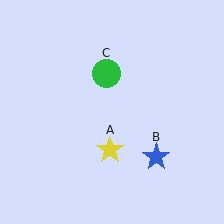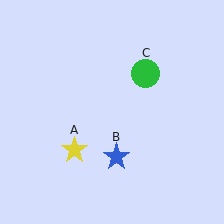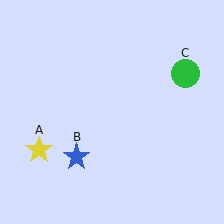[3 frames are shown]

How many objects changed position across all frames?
3 objects changed position: yellow star (object A), blue star (object B), green circle (object C).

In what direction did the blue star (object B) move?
The blue star (object B) moved left.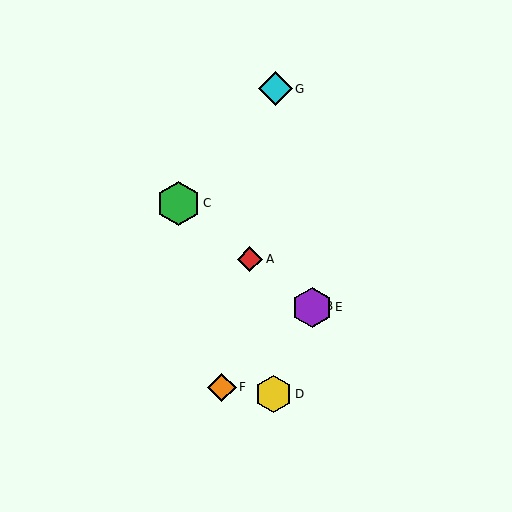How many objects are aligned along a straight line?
4 objects (A, B, C, E) are aligned along a straight line.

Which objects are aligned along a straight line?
Objects A, B, C, E are aligned along a straight line.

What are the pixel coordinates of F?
Object F is at (222, 387).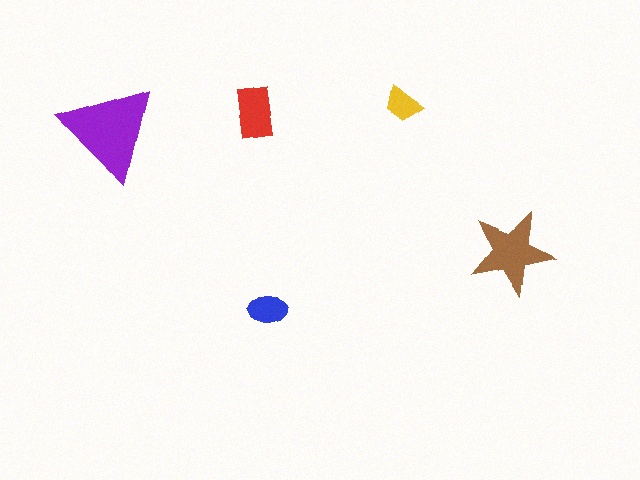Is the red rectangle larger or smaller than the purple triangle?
Smaller.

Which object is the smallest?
The yellow trapezoid.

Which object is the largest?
The purple triangle.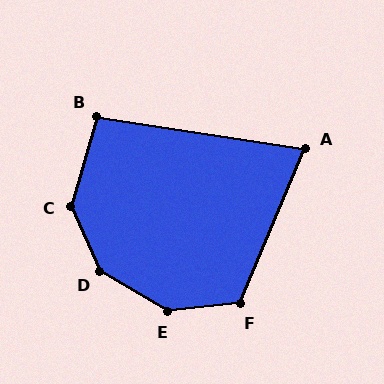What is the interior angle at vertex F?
Approximately 119 degrees (obtuse).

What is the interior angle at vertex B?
Approximately 97 degrees (obtuse).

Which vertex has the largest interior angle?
D, at approximately 144 degrees.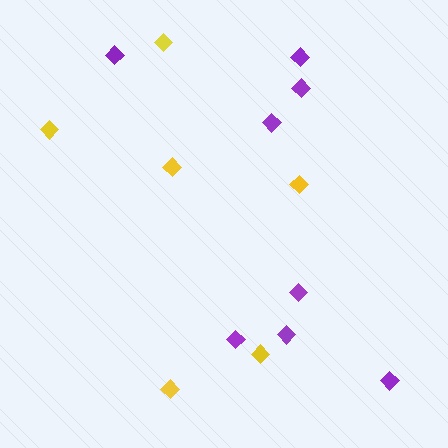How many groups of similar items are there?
There are 2 groups: one group of yellow diamonds (6) and one group of purple diamonds (8).